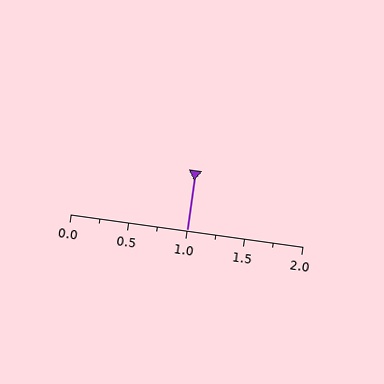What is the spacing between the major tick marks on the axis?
The major ticks are spaced 0.5 apart.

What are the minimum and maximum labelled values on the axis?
The axis runs from 0.0 to 2.0.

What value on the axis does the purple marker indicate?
The marker indicates approximately 1.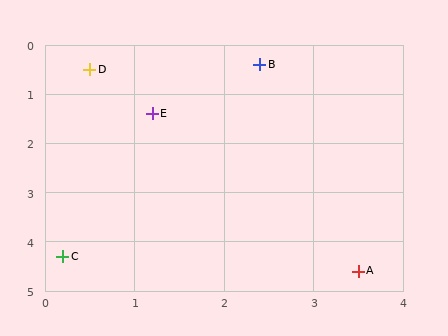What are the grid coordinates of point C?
Point C is at approximately (0.2, 4.3).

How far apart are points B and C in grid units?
Points B and C are about 4.5 grid units apart.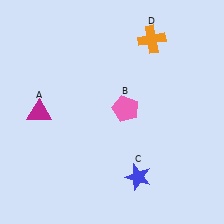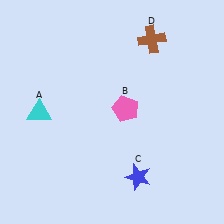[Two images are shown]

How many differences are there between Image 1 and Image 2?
There are 2 differences between the two images.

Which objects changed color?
A changed from magenta to cyan. D changed from orange to brown.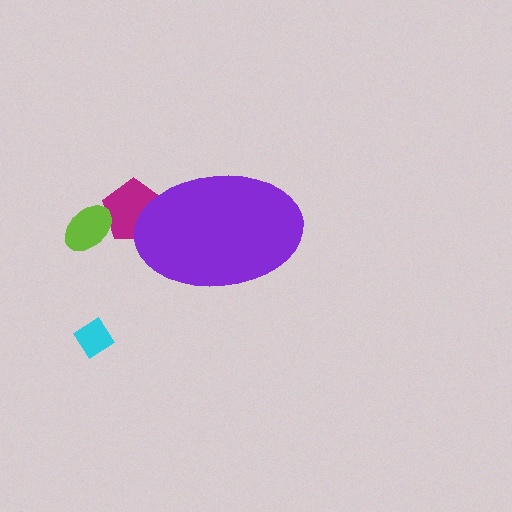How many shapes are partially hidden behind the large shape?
1 shape is partially hidden.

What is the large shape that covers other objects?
A purple ellipse.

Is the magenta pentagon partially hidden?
Yes, the magenta pentagon is partially hidden behind the purple ellipse.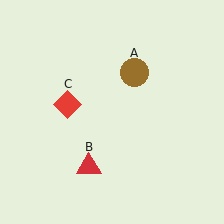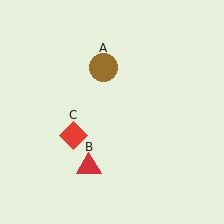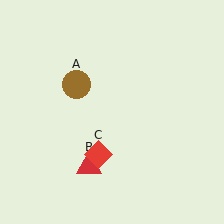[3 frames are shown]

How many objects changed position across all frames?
2 objects changed position: brown circle (object A), red diamond (object C).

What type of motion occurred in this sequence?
The brown circle (object A), red diamond (object C) rotated counterclockwise around the center of the scene.